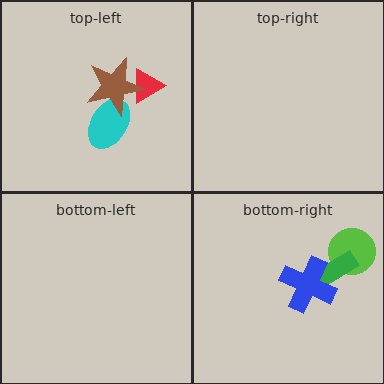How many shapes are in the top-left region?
3.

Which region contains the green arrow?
The bottom-right region.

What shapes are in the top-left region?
The cyan ellipse, the red triangle, the brown star.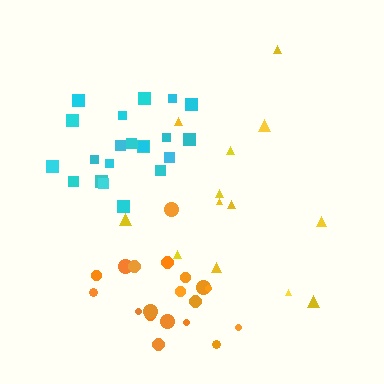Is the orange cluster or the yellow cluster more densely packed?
Orange.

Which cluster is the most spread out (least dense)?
Yellow.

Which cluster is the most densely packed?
Cyan.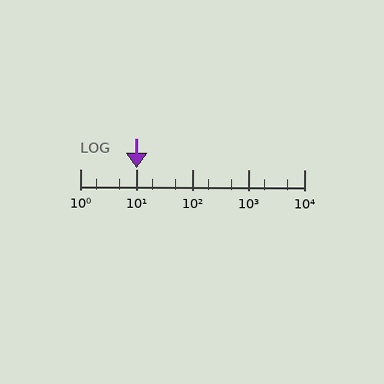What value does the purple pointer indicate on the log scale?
The pointer indicates approximately 10.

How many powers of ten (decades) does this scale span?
The scale spans 4 decades, from 1 to 10000.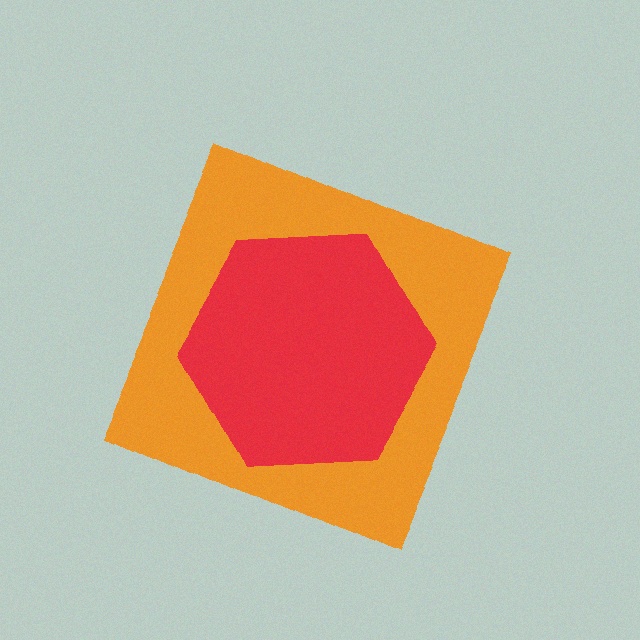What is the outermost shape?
The orange diamond.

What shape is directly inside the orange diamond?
The red hexagon.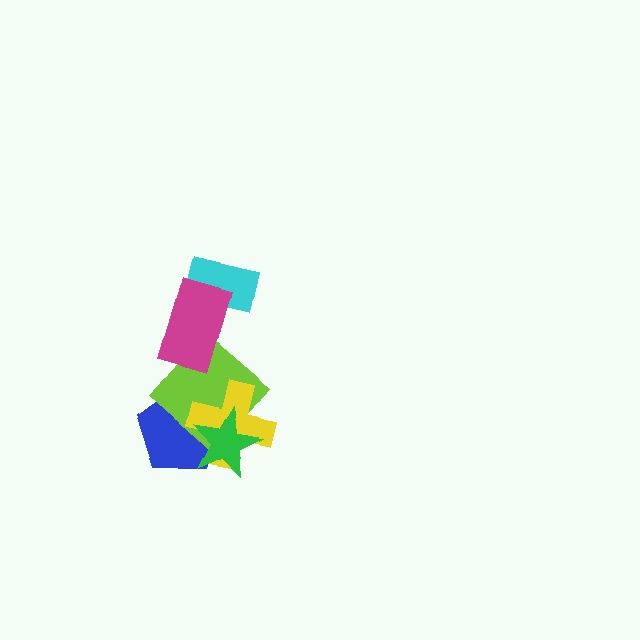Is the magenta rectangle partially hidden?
No, no other shape covers it.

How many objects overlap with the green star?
3 objects overlap with the green star.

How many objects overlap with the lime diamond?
4 objects overlap with the lime diamond.